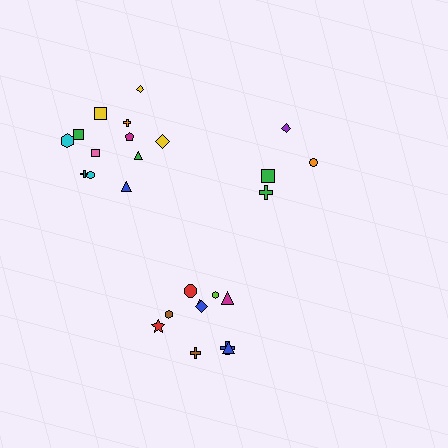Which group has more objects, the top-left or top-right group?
The top-left group.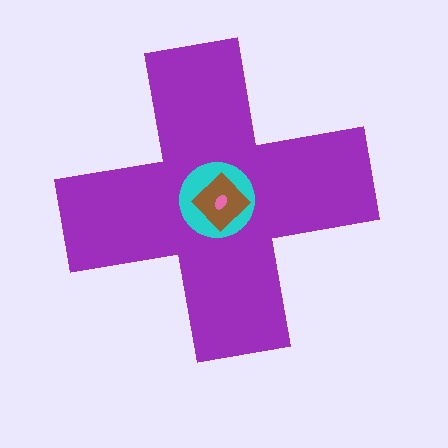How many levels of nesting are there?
4.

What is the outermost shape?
The purple cross.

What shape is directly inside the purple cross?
The cyan circle.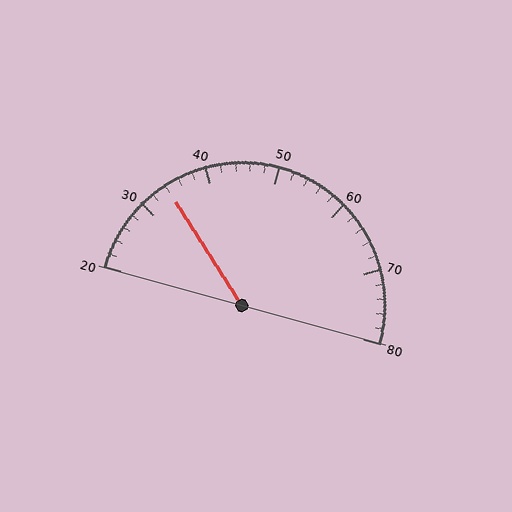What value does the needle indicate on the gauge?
The needle indicates approximately 34.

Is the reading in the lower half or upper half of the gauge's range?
The reading is in the lower half of the range (20 to 80).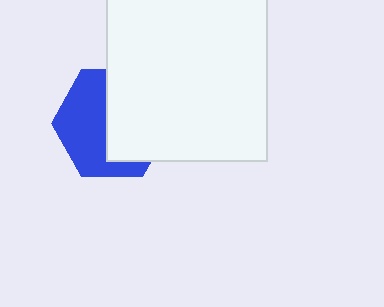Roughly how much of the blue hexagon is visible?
About half of it is visible (roughly 49%).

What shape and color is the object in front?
The object in front is a white rectangle.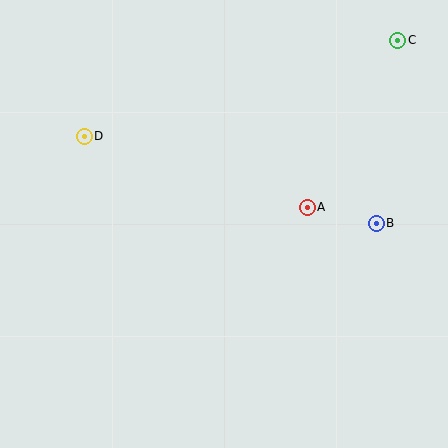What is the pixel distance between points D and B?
The distance between D and B is 305 pixels.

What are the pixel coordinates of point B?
Point B is at (376, 223).